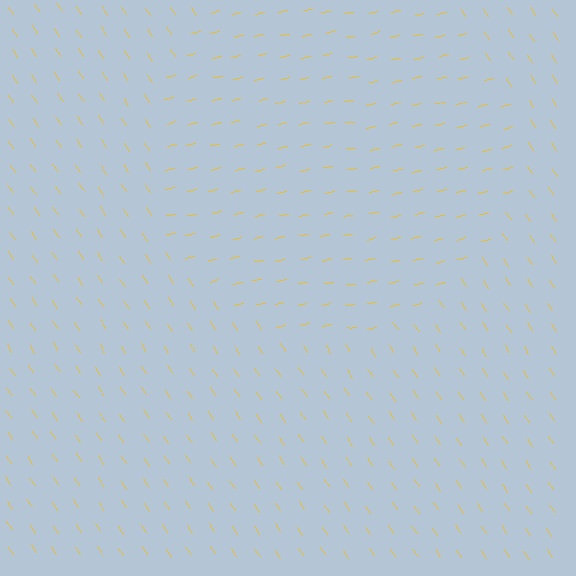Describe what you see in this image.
The image is filled with small yellow line segments. A circle region in the image has lines oriented differently from the surrounding lines, creating a visible texture boundary.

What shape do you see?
I see a circle.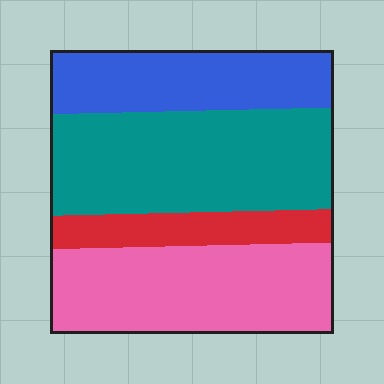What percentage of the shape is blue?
Blue takes up about one fifth (1/5) of the shape.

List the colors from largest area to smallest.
From largest to smallest: teal, pink, blue, red.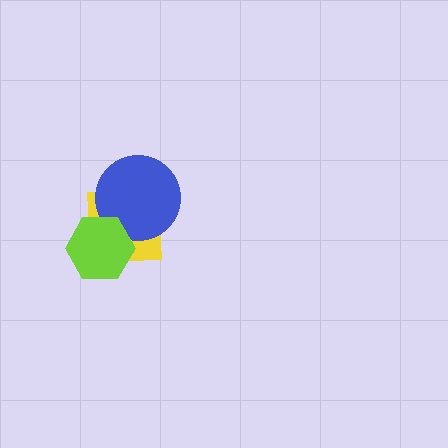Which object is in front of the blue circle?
The lime hexagon is in front of the blue circle.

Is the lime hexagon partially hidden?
No, no other shape covers it.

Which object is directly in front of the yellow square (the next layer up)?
The blue circle is directly in front of the yellow square.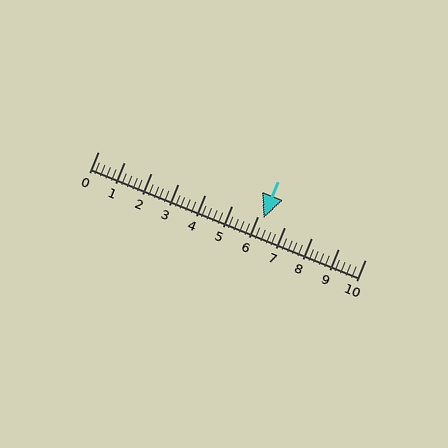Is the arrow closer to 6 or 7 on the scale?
The arrow is closer to 6.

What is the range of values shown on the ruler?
The ruler shows values from 0 to 10.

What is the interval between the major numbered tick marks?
The major tick marks are spaced 1 units apart.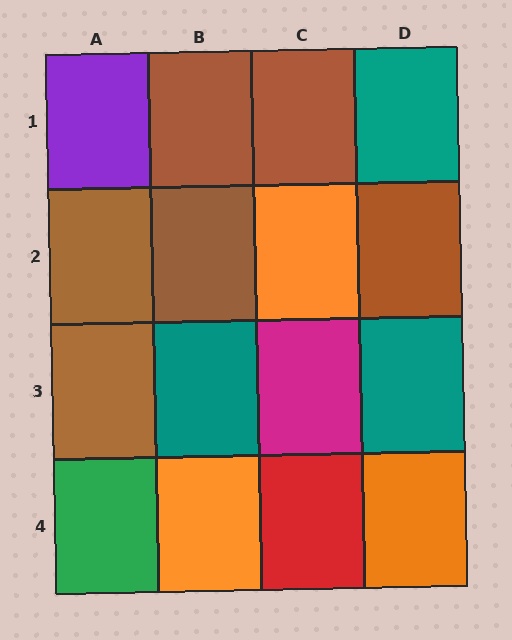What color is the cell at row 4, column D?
Orange.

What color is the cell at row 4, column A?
Green.